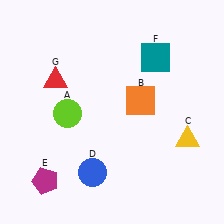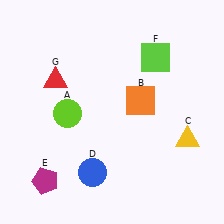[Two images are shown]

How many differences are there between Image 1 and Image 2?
There is 1 difference between the two images.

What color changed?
The square (F) changed from teal in Image 1 to lime in Image 2.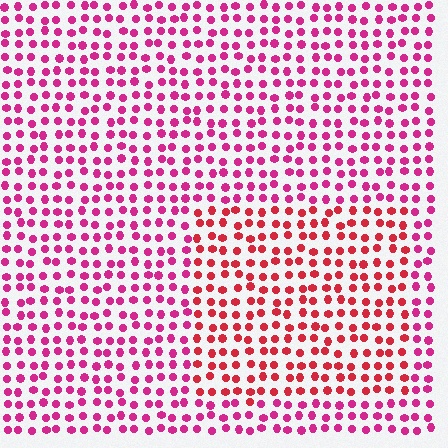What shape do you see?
I see a rectangle.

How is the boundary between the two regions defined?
The boundary is defined purely by a slight shift in hue (about 29 degrees). Spacing, size, and orientation are identical on both sides.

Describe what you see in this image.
The image is filled with small magenta elements in a uniform arrangement. A rectangle-shaped region is visible where the elements are tinted to a slightly different hue, forming a subtle color boundary.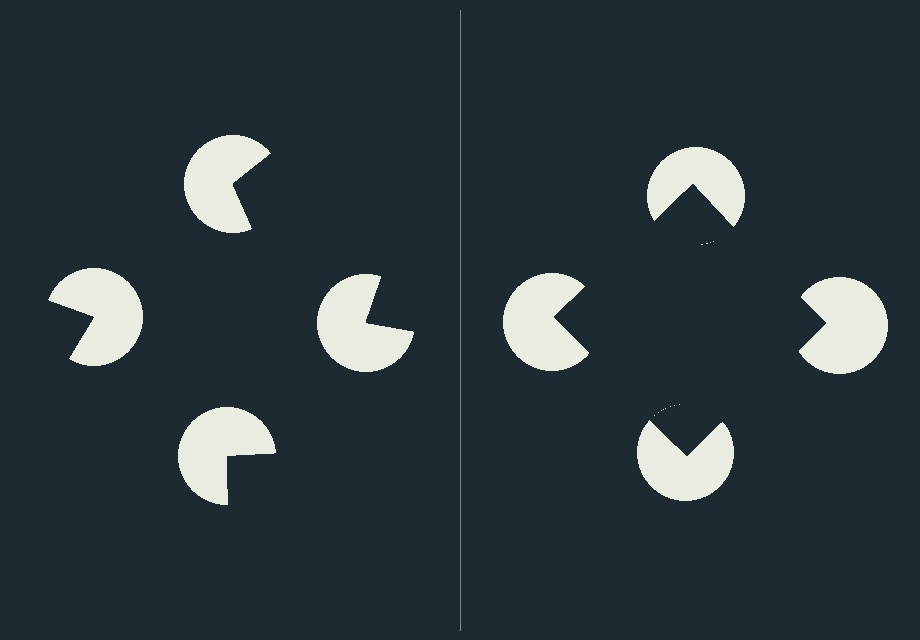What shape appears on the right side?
An illusory square.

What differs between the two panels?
The pac-man discs are positioned identically on both sides; only the wedge orientations differ. On the right they align to a square; on the left they are misaligned.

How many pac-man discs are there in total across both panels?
8 — 4 on each side.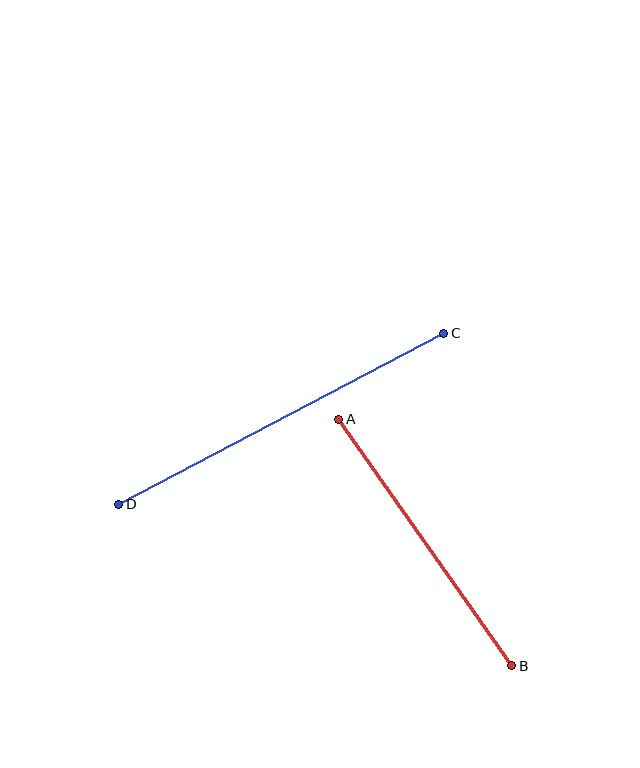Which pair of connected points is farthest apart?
Points C and D are farthest apart.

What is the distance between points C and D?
The distance is approximately 367 pixels.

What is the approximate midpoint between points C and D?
The midpoint is at approximately (281, 419) pixels.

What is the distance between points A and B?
The distance is approximately 301 pixels.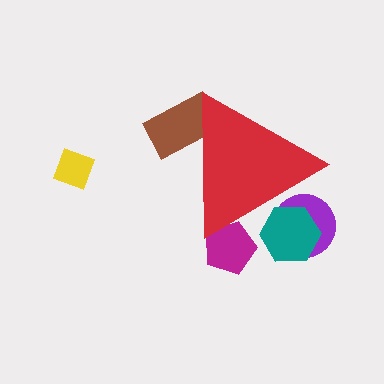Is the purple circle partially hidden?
Yes, the purple circle is partially hidden behind the red triangle.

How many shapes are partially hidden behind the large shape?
4 shapes are partially hidden.